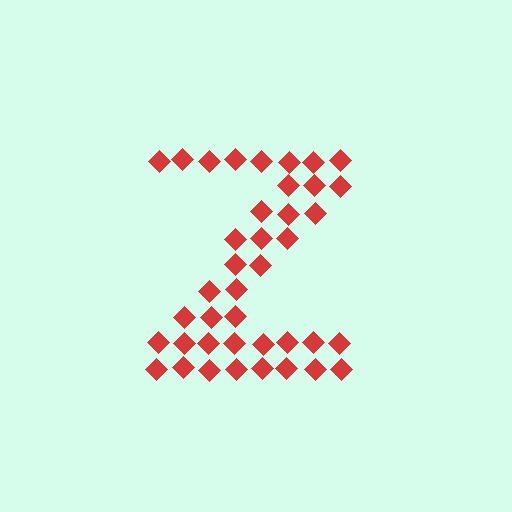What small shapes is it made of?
It is made of small diamonds.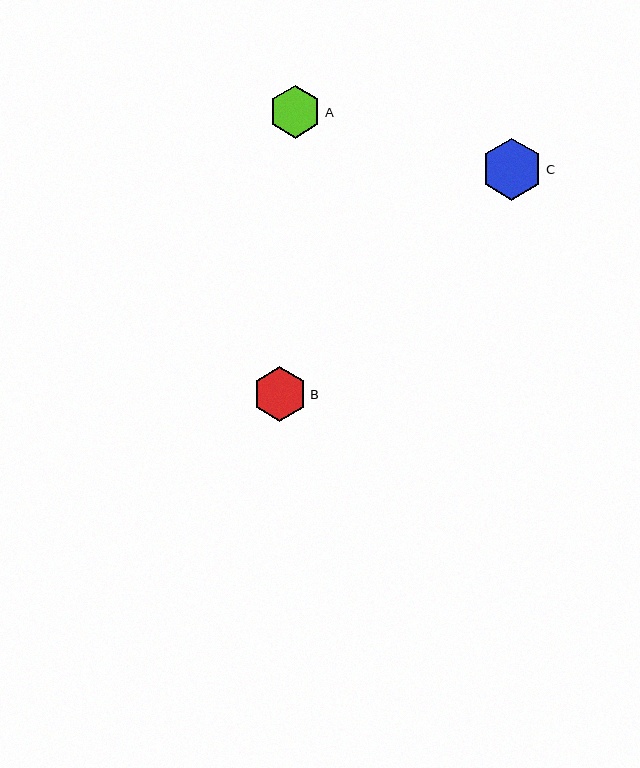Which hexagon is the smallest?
Hexagon A is the smallest with a size of approximately 53 pixels.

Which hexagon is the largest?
Hexagon C is the largest with a size of approximately 62 pixels.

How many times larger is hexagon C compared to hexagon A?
Hexagon C is approximately 1.2 times the size of hexagon A.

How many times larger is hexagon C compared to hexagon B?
Hexagon C is approximately 1.1 times the size of hexagon B.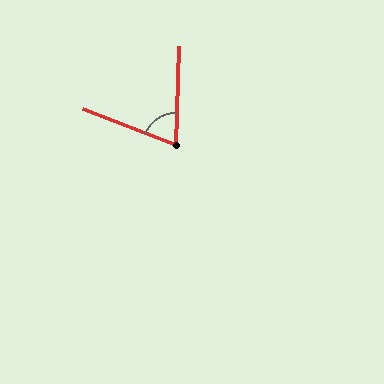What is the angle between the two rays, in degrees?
Approximately 70 degrees.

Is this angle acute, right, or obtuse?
It is acute.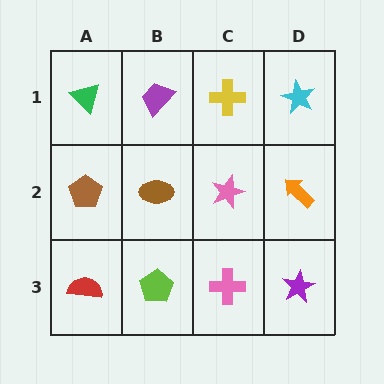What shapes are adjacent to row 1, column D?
An orange arrow (row 2, column D), a yellow cross (row 1, column C).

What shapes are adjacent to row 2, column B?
A purple trapezoid (row 1, column B), a lime pentagon (row 3, column B), a brown pentagon (row 2, column A), a pink star (row 2, column C).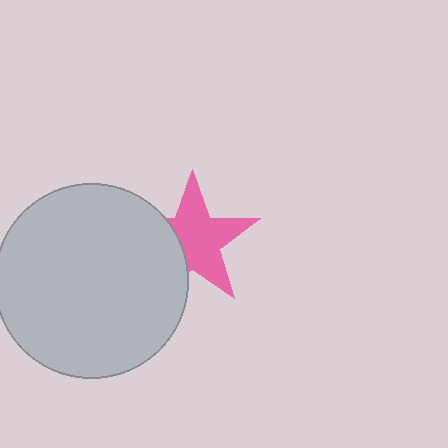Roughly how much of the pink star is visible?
Most of it is visible (roughly 68%).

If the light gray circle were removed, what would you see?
You would see the complete pink star.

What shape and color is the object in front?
The object in front is a light gray circle.